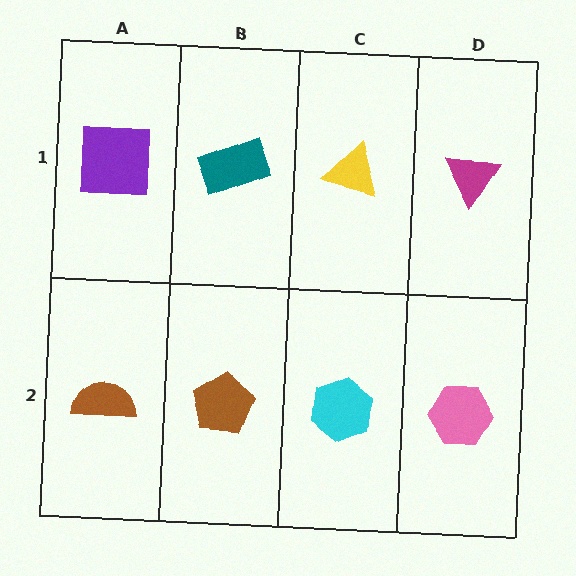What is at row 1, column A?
A purple square.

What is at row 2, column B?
A brown pentagon.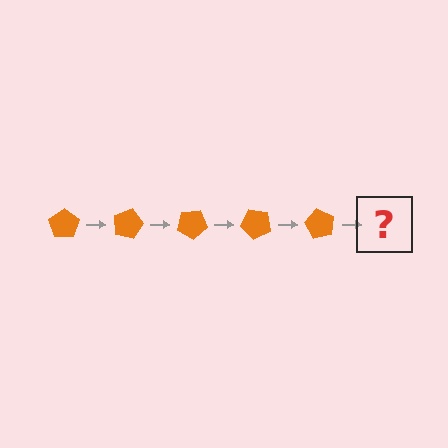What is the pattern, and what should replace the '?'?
The pattern is that the pentagon rotates 15 degrees each step. The '?' should be an orange pentagon rotated 75 degrees.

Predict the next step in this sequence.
The next step is an orange pentagon rotated 75 degrees.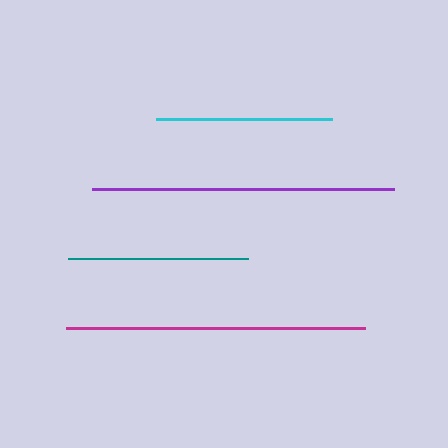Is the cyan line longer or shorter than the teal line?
The teal line is longer than the cyan line.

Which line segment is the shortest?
The cyan line is the shortest at approximately 176 pixels.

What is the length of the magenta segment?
The magenta segment is approximately 299 pixels long.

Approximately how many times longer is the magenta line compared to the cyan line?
The magenta line is approximately 1.7 times the length of the cyan line.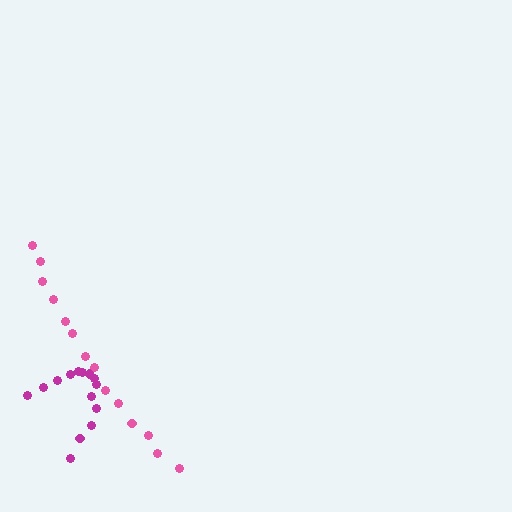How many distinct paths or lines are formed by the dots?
There are 2 distinct paths.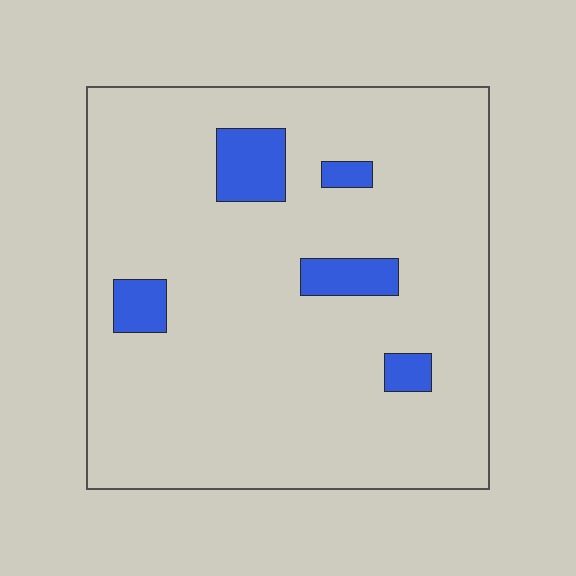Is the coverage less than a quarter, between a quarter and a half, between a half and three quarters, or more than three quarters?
Less than a quarter.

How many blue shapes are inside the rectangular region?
5.